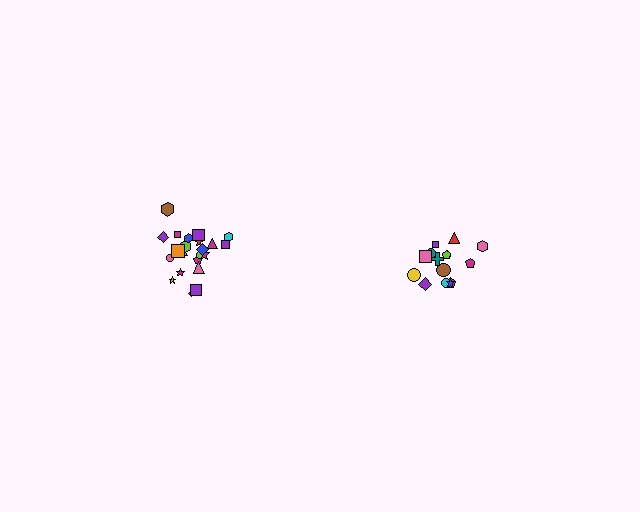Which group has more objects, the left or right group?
The left group.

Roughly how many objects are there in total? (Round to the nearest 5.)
Roughly 35 objects in total.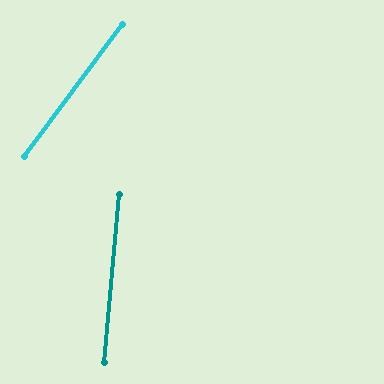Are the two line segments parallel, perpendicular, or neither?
Neither parallel nor perpendicular — they differ by about 32°.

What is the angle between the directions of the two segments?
Approximately 32 degrees.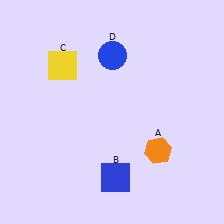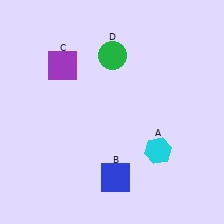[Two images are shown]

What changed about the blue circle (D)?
In Image 1, D is blue. In Image 2, it changed to green.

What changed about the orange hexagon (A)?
In Image 1, A is orange. In Image 2, it changed to cyan.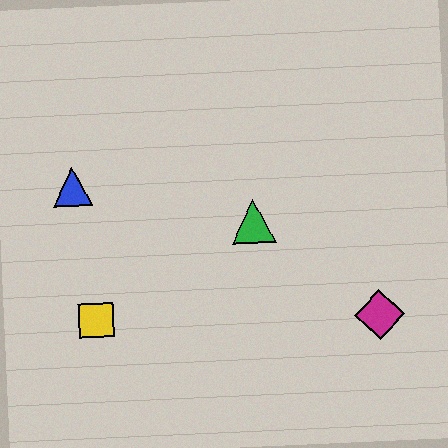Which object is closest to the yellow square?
The blue triangle is closest to the yellow square.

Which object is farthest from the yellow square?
The magenta diamond is farthest from the yellow square.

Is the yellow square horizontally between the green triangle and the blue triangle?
Yes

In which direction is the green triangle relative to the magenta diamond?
The green triangle is to the left of the magenta diamond.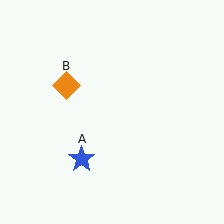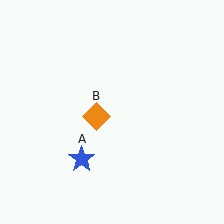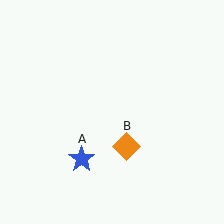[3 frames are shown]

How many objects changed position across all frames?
1 object changed position: orange diamond (object B).